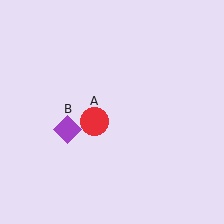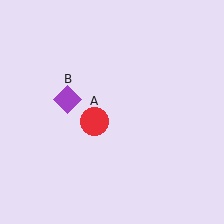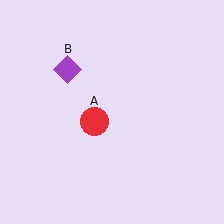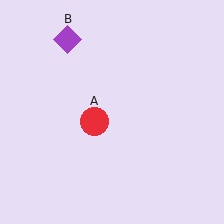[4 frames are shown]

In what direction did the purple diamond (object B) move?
The purple diamond (object B) moved up.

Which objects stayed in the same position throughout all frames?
Red circle (object A) remained stationary.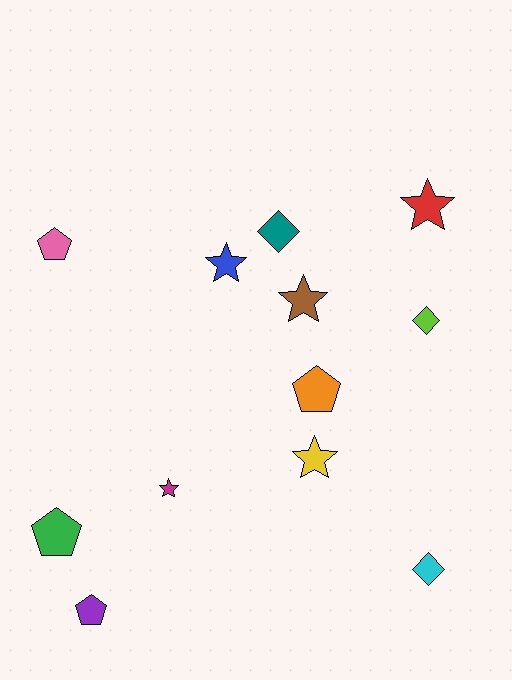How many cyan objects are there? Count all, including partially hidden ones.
There is 1 cyan object.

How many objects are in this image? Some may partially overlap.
There are 12 objects.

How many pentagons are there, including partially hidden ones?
There are 4 pentagons.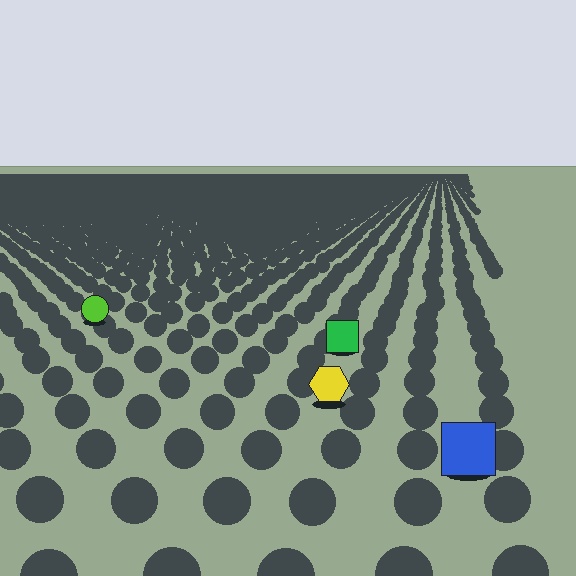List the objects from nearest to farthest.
From nearest to farthest: the blue square, the yellow hexagon, the green square, the lime circle.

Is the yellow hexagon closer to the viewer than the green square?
Yes. The yellow hexagon is closer — you can tell from the texture gradient: the ground texture is coarser near it.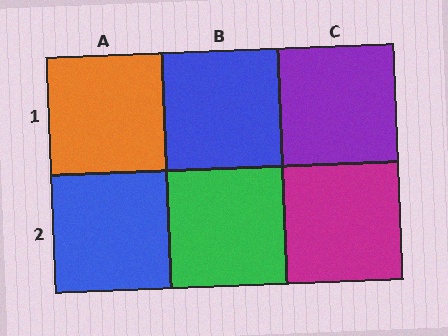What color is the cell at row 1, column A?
Orange.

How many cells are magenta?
1 cell is magenta.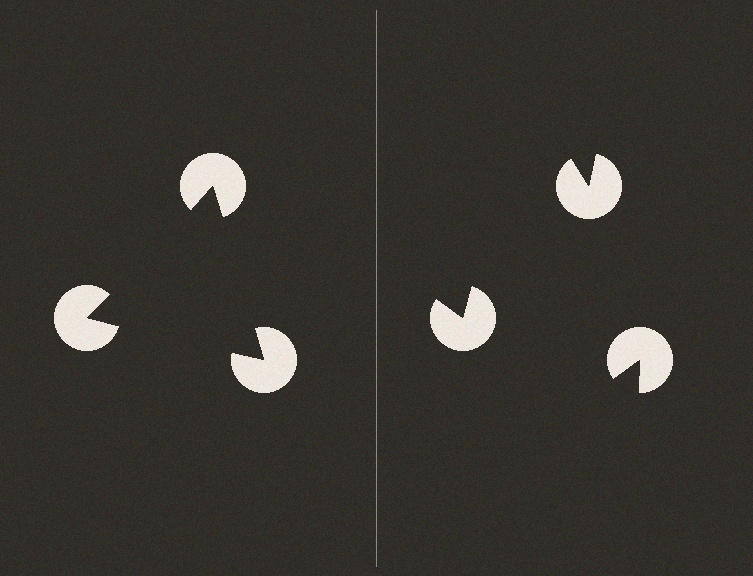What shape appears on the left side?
An illusory triangle.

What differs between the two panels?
The pac-man discs are positioned identically on both sides; only the wedge orientations differ. On the left they align to a triangle; on the right they are misaligned.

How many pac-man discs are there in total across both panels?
6 — 3 on each side.